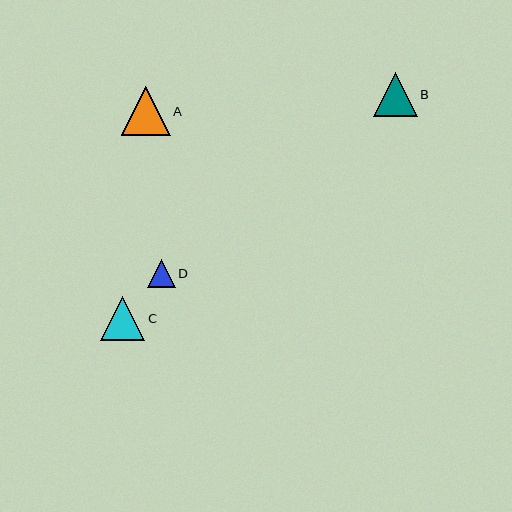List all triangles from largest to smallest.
From largest to smallest: A, C, B, D.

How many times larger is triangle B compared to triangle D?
Triangle B is approximately 1.6 times the size of triangle D.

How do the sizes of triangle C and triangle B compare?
Triangle C and triangle B are approximately the same size.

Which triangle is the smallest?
Triangle D is the smallest with a size of approximately 28 pixels.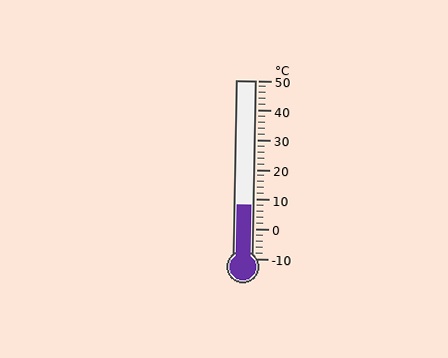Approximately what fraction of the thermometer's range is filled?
The thermometer is filled to approximately 30% of its range.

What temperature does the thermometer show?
The thermometer shows approximately 8°C.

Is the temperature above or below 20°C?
The temperature is below 20°C.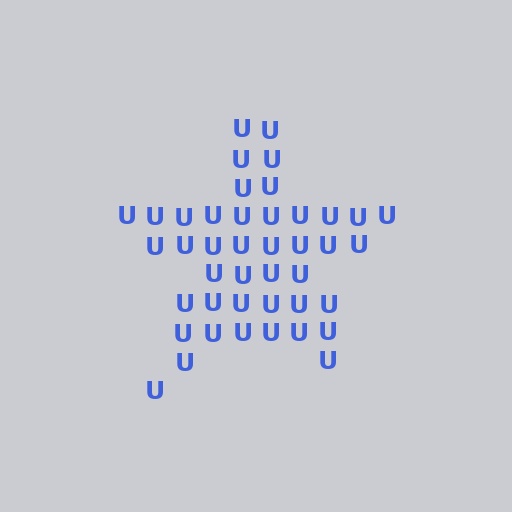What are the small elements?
The small elements are letter U's.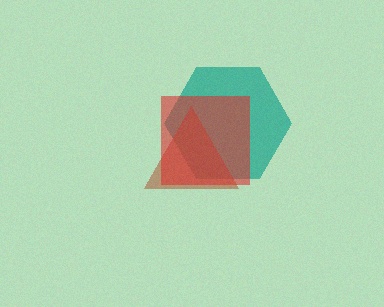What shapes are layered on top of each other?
The layered shapes are: a teal hexagon, a brown triangle, a red square.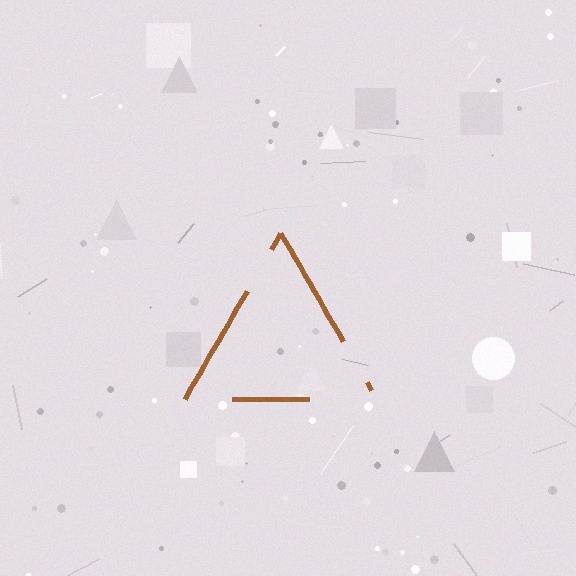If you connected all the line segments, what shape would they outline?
They would outline a triangle.